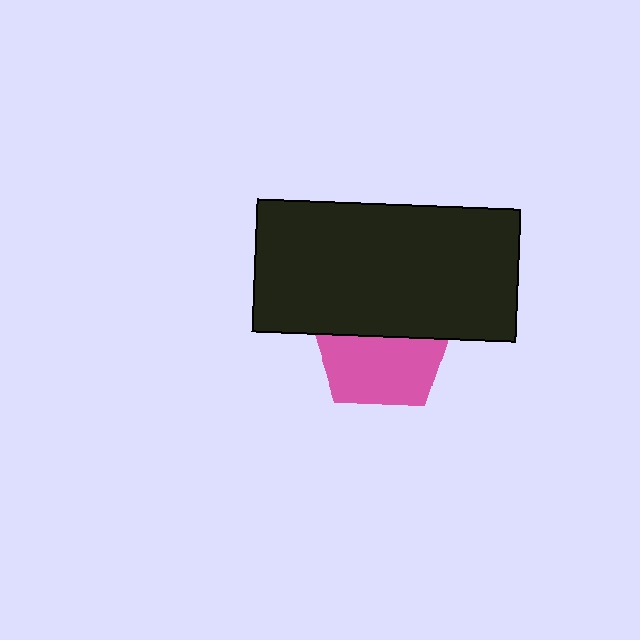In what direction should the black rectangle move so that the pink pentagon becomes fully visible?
The black rectangle should move up. That is the shortest direction to clear the overlap and leave the pink pentagon fully visible.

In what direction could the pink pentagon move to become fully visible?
The pink pentagon could move down. That would shift it out from behind the black rectangle entirely.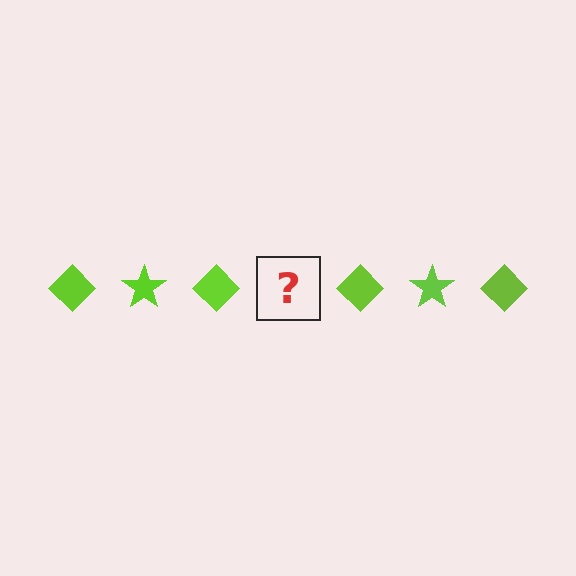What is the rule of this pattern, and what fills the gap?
The rule is that the pattern cycles through diamond, star shapes in lime. The gap should be filled with a lime star.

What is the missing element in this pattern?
The missing element is a lime star.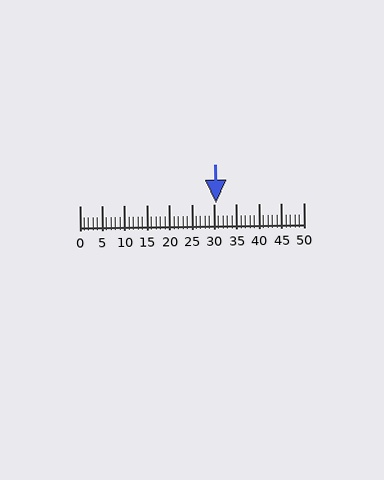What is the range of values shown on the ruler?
The ruler shows values from 0 to 50.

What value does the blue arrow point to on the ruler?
The blue arrow points to approximately 30.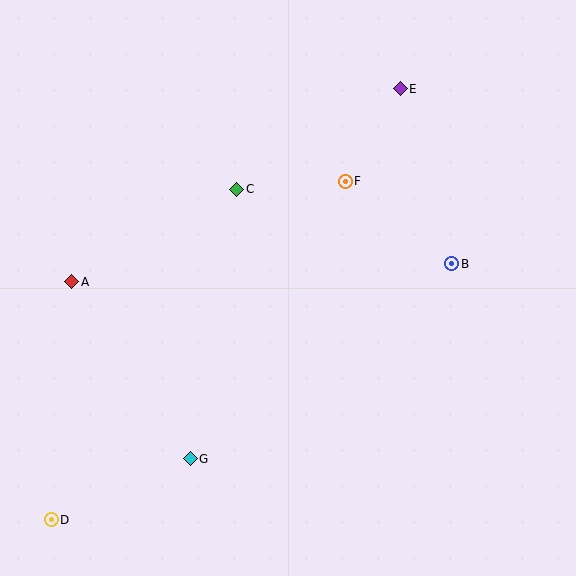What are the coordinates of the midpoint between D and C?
The midpoint between D and C is at (144, 354).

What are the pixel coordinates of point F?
Point F is at (345, 181).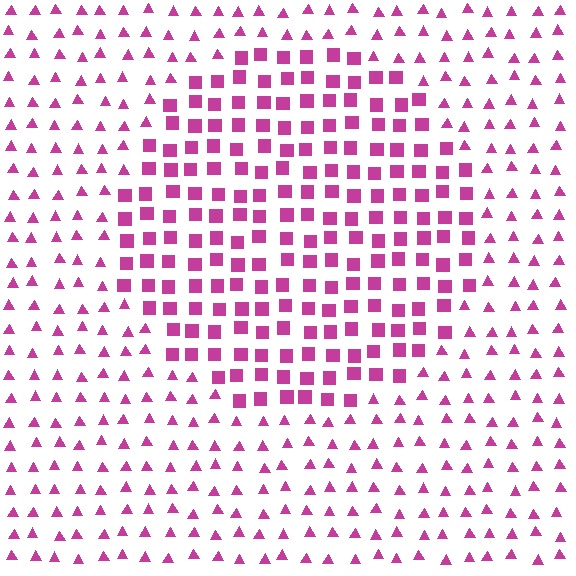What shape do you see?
I see a circle.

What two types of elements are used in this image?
The image uses squares inside the circle region and triangles outside it.